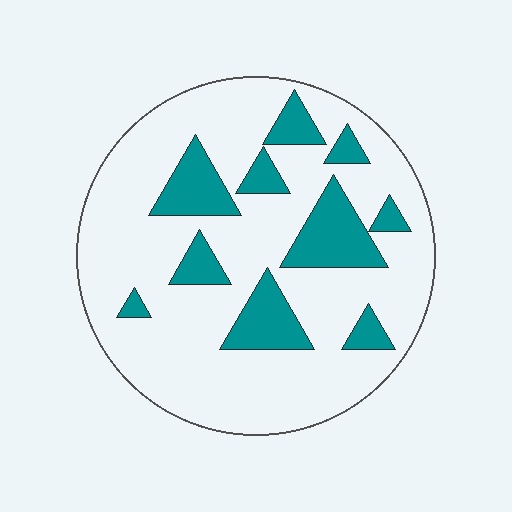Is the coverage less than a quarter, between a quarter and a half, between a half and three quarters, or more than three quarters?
Less than a quarter.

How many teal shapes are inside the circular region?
10.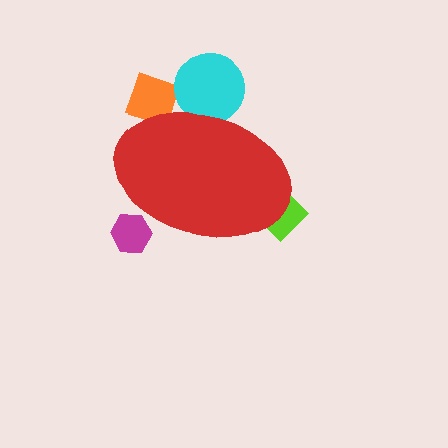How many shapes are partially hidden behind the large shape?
4 shapes are partially hidden.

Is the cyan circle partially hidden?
Yes, the cyan circle is partially hidden behind the red ellipse.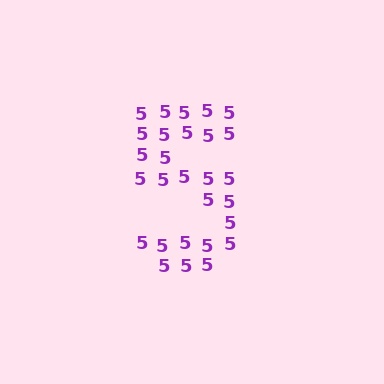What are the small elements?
The small elements are digit 5's.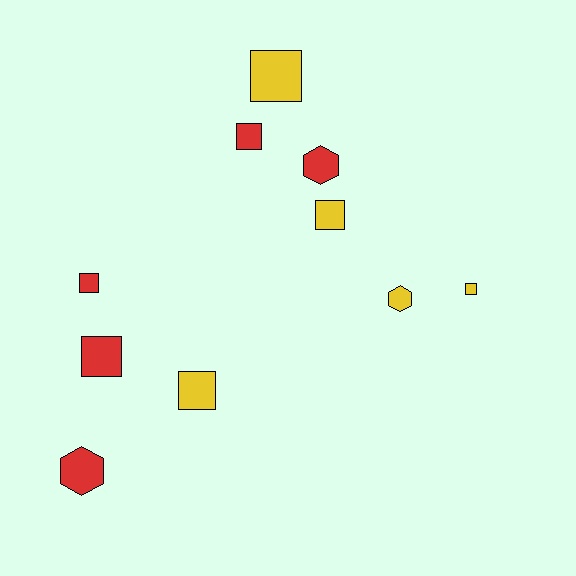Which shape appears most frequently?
Square, with 7 objects.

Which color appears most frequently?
Red, with 5 objects.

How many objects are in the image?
There are 10 objects.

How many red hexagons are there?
There are 2 red hexagons.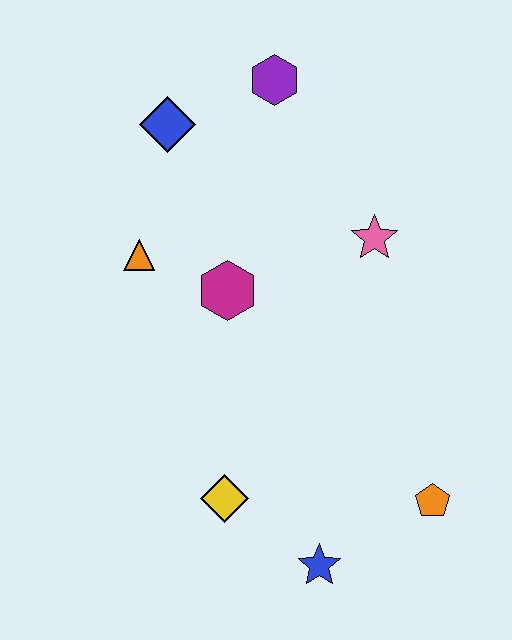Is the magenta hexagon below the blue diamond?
Yes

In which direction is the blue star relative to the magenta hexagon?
The blue star is below the magenta hexagon.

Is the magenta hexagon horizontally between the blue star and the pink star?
No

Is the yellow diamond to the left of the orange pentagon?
Yes